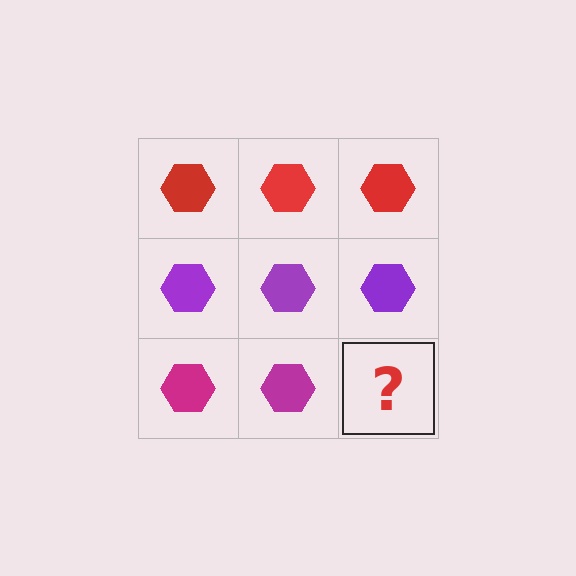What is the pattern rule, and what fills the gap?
The rule is that each row has a consistent color. The gap should be filled with a magenta hexagon.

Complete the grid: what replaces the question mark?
The question mark should be replaced with a magenta hexagon.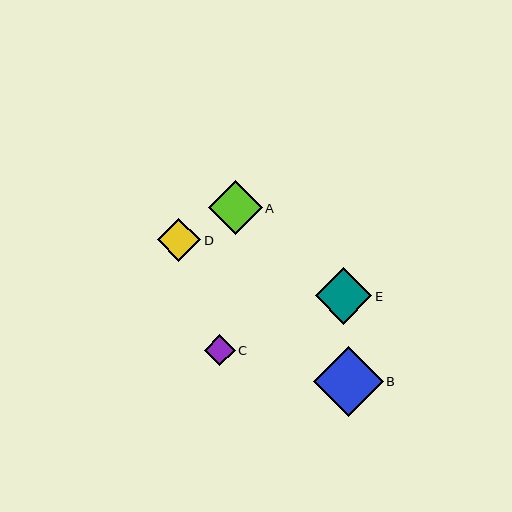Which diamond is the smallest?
Diamond C is the smallest with a size of approximately 31 pixels.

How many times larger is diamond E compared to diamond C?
Diamond E is approximately 1.8 times the size of diamond C.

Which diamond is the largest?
Diamond B is the largest with a size of approximately 70 pixels.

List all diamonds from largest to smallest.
From largest to smallest: B, E, A, D, C.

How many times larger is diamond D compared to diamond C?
Diamond D is approximately 1.4 times the size of diamond C.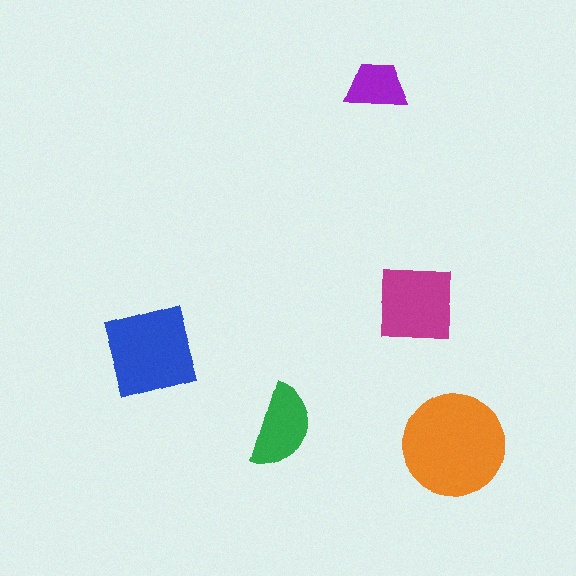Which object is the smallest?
The purple trapezoid.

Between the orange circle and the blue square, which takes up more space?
The orange circle.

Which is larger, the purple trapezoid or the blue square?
The blue square.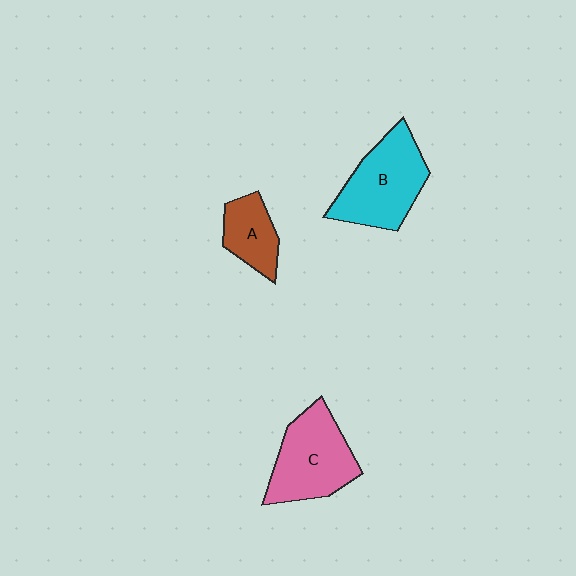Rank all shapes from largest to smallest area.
From largest to smallest: B (cyan), C (pink), A (brown).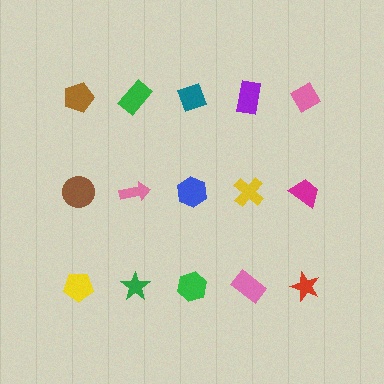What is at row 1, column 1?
A brown pentagon.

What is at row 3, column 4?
A pink rectangle.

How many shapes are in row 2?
5 shapes.